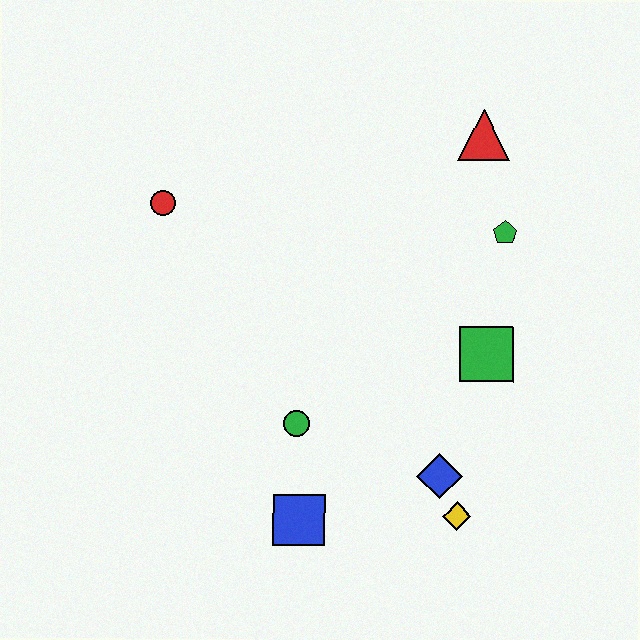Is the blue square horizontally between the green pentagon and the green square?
No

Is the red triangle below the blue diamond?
No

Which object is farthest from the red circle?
The yellow diamond is farthest from the red circle.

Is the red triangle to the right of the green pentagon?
No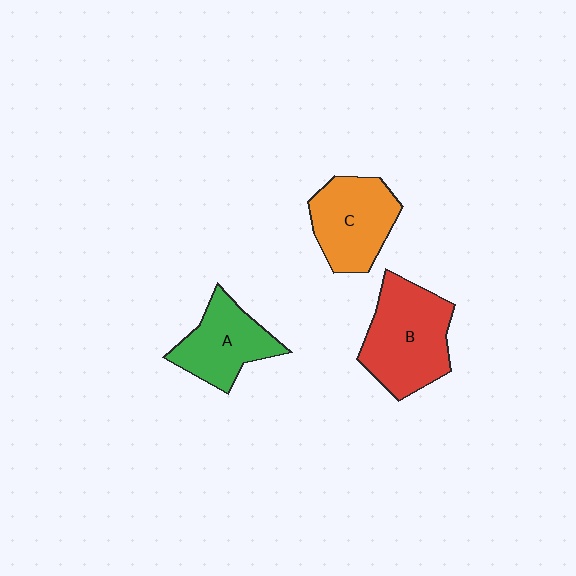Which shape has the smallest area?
Shape A (green).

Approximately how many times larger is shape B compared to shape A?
Approximately 1.4 times.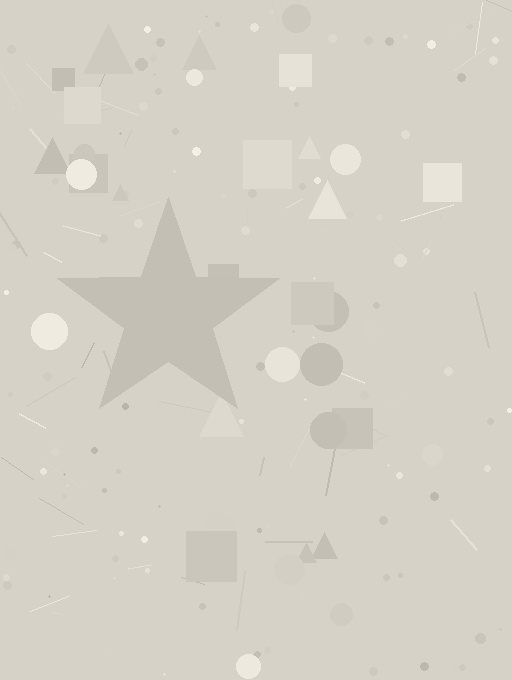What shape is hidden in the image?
A star is hidden in the image.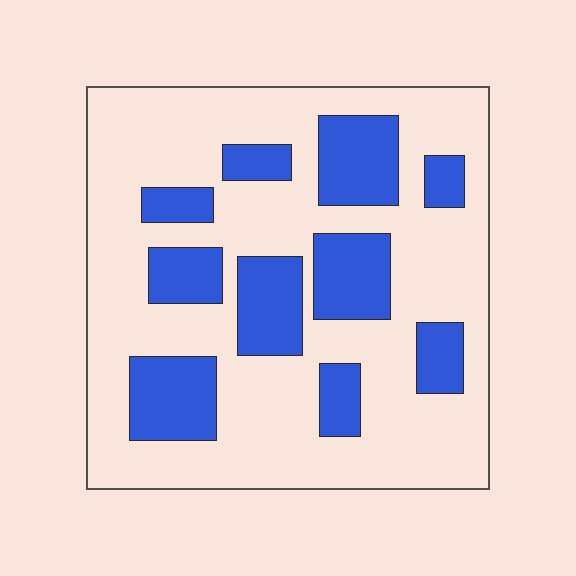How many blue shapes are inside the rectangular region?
10.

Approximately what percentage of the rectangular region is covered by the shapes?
Approximately 30%.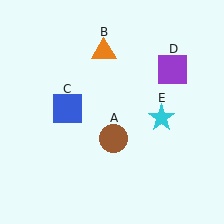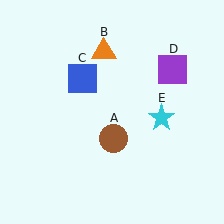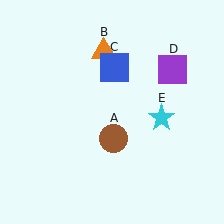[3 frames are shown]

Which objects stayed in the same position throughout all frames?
Brown circle (object A) and orange triangle (object B) and purple square (object D) and cyan star (object E) remained stationary.